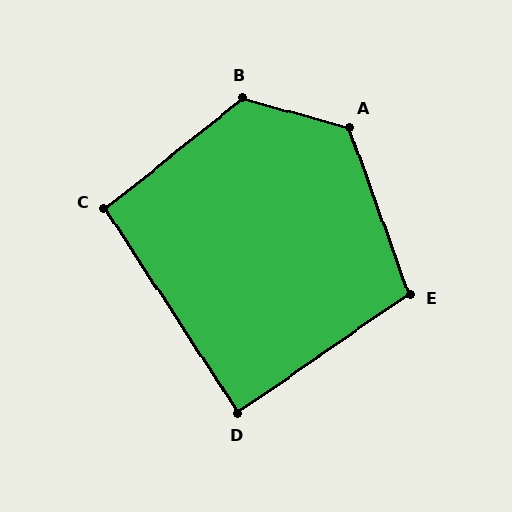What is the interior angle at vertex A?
Approximately 125 degrees (obtuse).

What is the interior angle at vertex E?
Approximately 105 degrees (obtuse).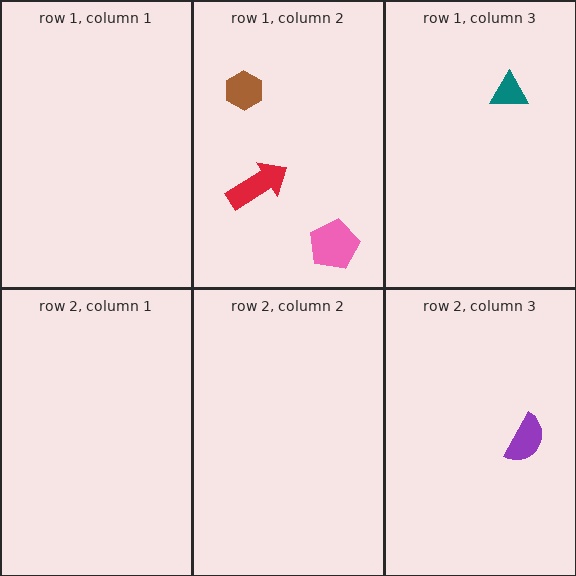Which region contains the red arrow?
The row 1, column 2 region.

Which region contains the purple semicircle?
The row 2, column 3 region.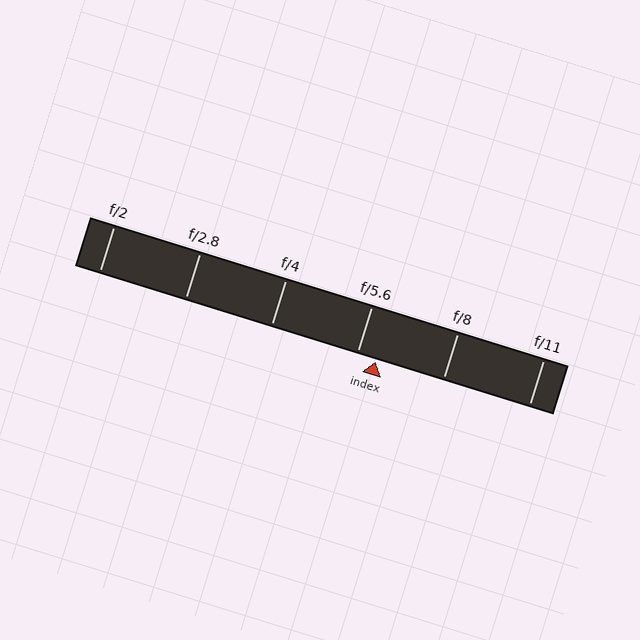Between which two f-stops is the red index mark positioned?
The index mark is between f/5.6 and f/8.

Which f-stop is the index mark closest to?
The index mark is closest to f/5.6.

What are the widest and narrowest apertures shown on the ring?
The widest aperture shown is f/2 and the narrowest is f/11.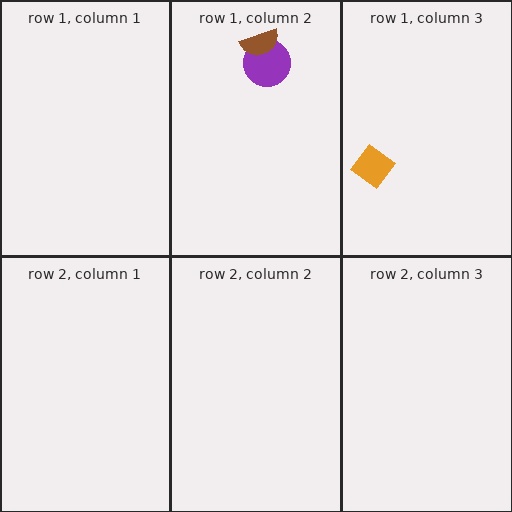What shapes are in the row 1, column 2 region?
The purple circle, the brown semicircle.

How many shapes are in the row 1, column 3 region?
1.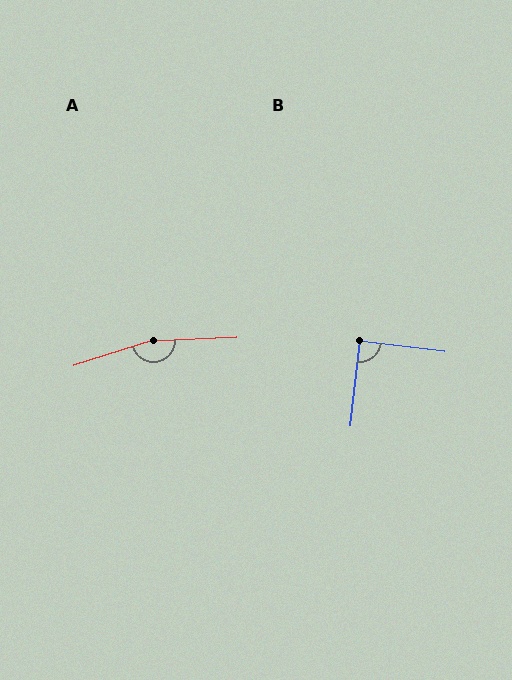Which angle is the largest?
A, at approximately 165 degrees.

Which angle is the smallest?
B, at approximately 89 degrees.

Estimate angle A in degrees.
Approximately 165 degrees.